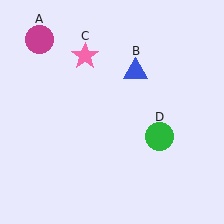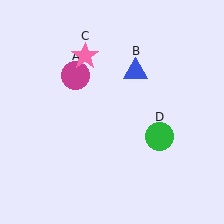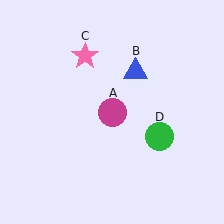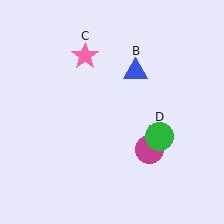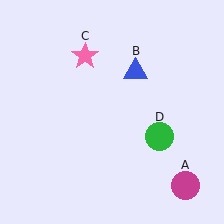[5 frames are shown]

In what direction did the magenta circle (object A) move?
The magenta circle (object A) moved down and to the right.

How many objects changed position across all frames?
1 object changed position: magenta circle (object A).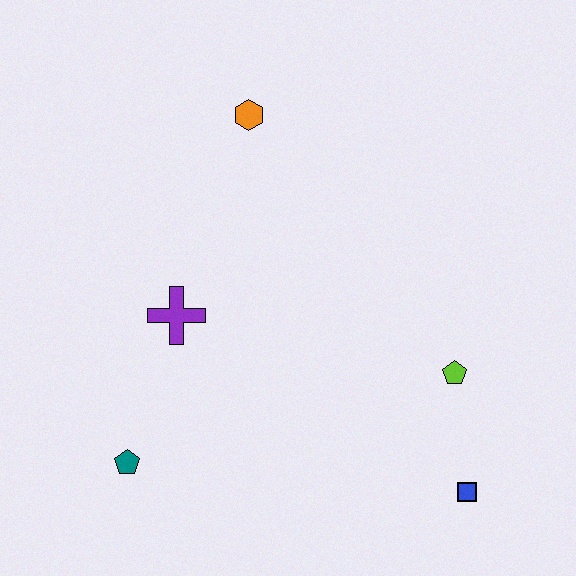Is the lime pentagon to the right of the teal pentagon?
Yes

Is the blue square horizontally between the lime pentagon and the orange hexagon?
No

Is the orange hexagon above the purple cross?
Yes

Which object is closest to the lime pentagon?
The blue square is closest to the lime pentagon.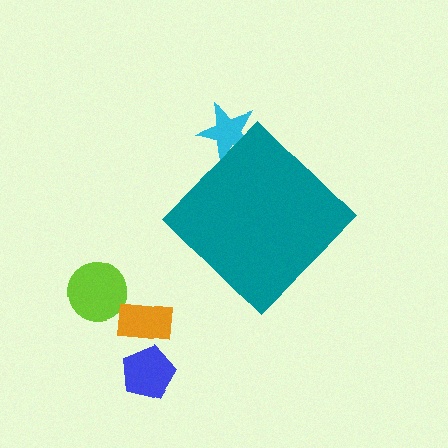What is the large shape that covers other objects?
A teal diamond.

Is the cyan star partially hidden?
Yes, the cyan star is partially hidden behind the teal diamond.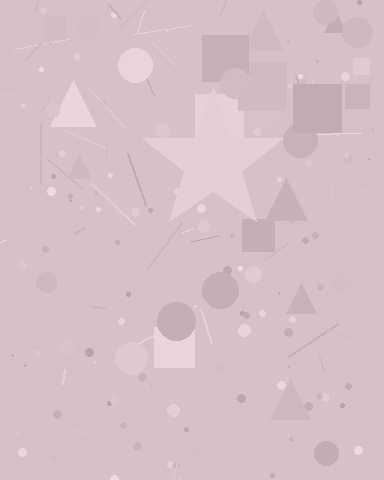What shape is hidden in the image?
A star is hidden in the image.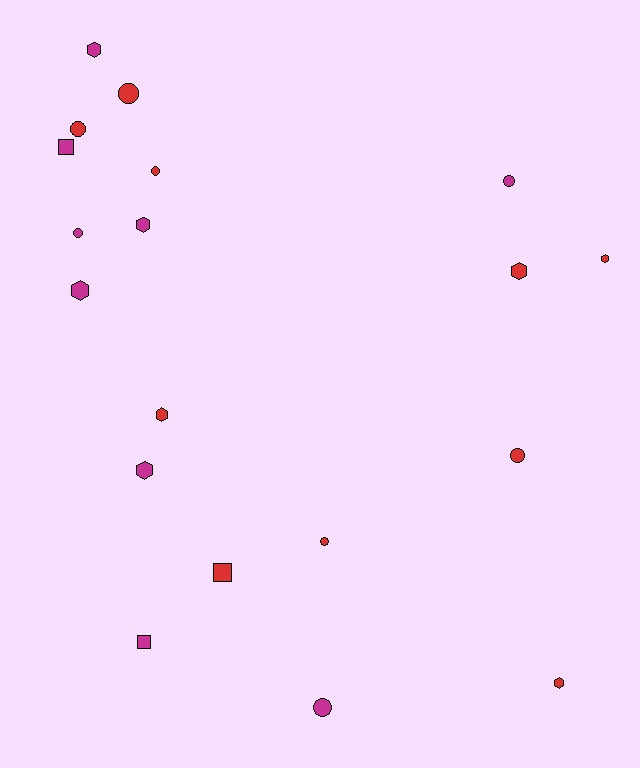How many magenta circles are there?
There are 3 magenta circles.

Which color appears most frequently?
Red, with 10 objects.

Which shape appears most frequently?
Hexagon, with 8 objects.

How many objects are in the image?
There are 19 objects.